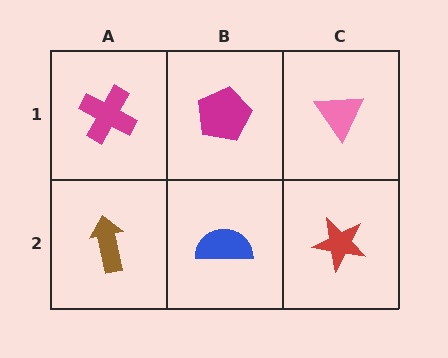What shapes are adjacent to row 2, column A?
A magenta cross (row 1, column A), a blue semicircle (row 2, column B).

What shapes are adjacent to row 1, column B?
A blue semicircle (row 2, column B), a magenta cross (row 1, column A), a pink triangle (row 1, column C).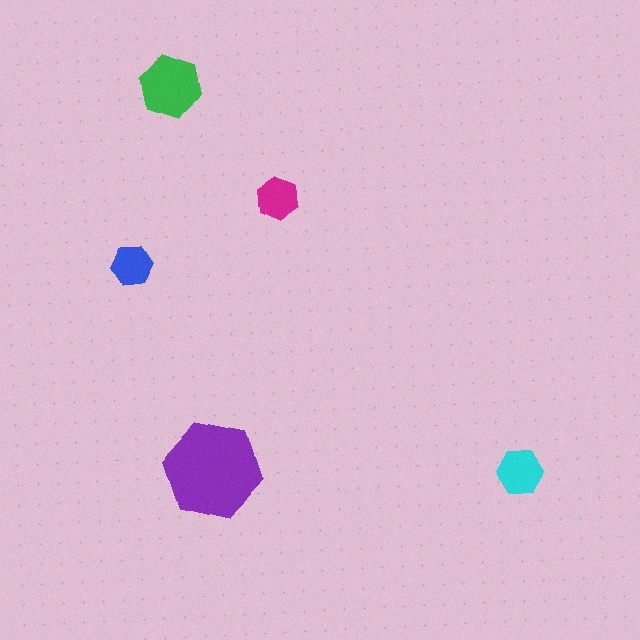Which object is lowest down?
The cyan hexagon is bottommost.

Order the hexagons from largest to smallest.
the purple one, the green one, the cyan one, the magenta one, the blue one.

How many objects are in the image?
There are 5 objects in the image.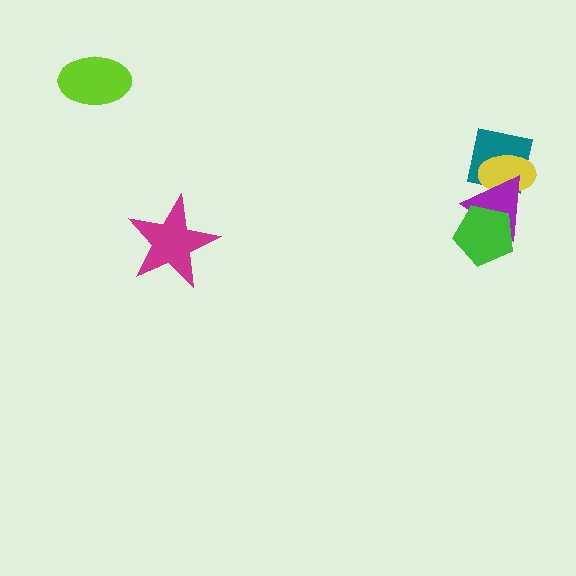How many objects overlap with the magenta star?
0 objects overlap with the magenta star.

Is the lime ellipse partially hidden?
No, no other shape covers it.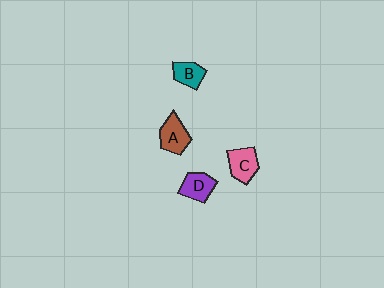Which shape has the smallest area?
Shape B (teal).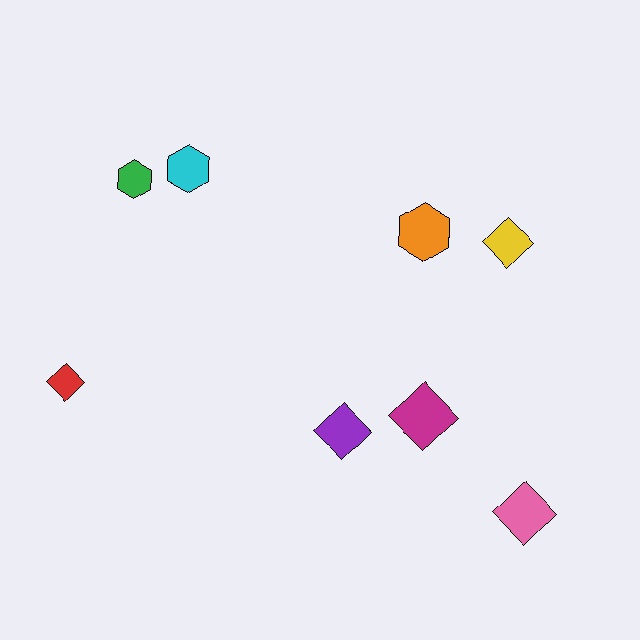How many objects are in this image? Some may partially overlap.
There are 8 objects.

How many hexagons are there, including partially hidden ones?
There are 3 hexagons.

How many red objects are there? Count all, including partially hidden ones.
There is 1 red object.